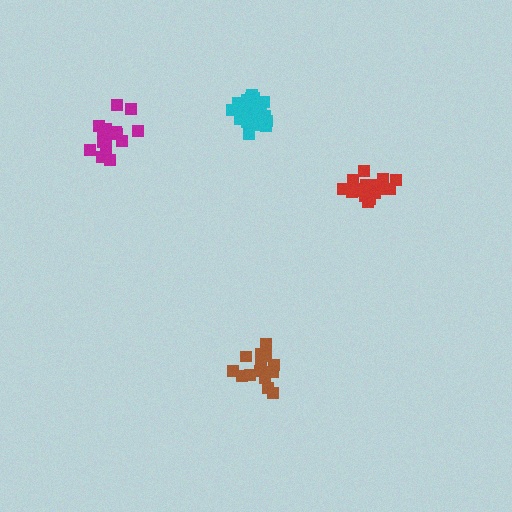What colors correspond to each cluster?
The clusters are colored: cyan, red, magenta, brown.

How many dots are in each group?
Group 1: 20 dots, Group 2: 17 dots, Group 3: 19 dots, Group 4: 15 dots (71 total).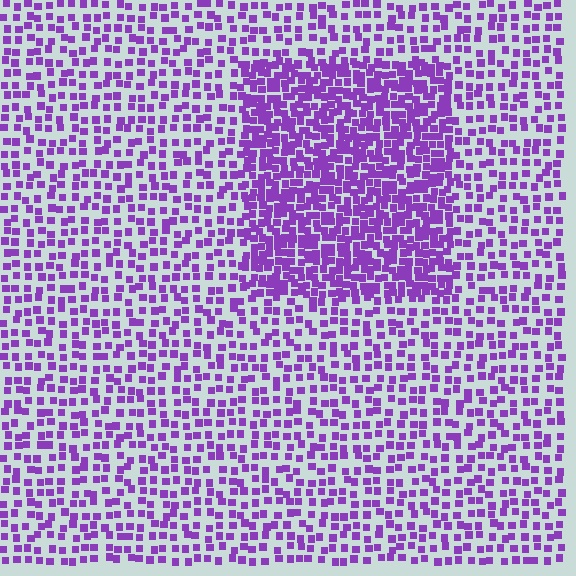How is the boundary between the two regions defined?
The boundary is defined by a change in element density (approximately 2.1x ratio). All elements are the same color, size, and shape.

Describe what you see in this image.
The image contains small purple elements arranged at two different densities. A rectangle-shaped region is visible where the elements are more densely packed than the surrounding area.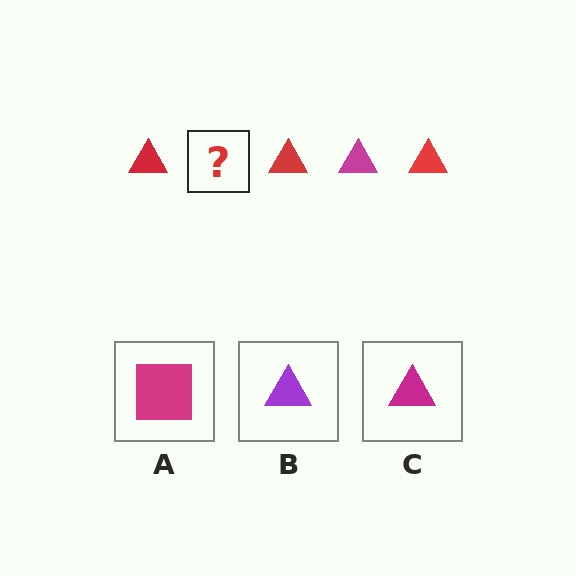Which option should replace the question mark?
Option C.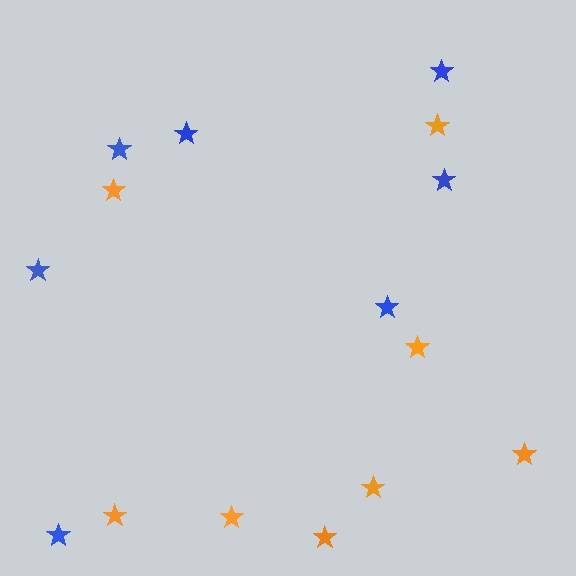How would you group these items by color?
There are 2 groups: one group of orange stars (8) and one group of blue stars (7).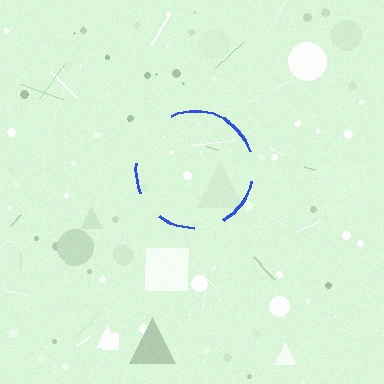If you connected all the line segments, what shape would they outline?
They would outline a circle.